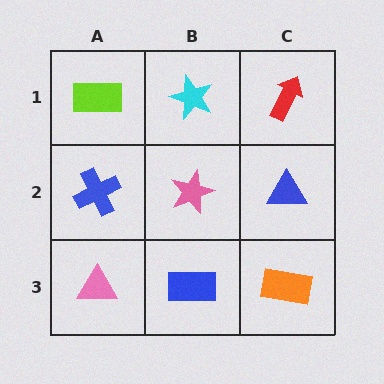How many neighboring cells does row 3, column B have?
3.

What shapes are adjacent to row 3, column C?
A blue triangle (row 2, column C), a blue rectangle (row 3, column B).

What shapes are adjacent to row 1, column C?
A blue triangle (row 2, column C), a cyan star (row 1, column B).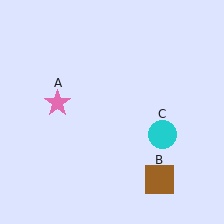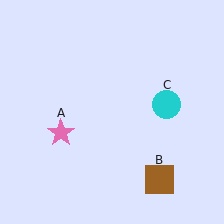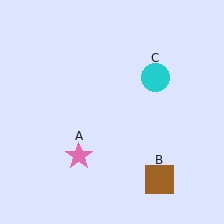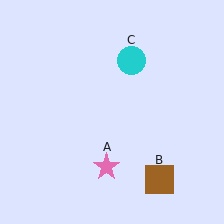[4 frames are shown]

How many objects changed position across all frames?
2 objects changed position: pink star (object A), cyan circle (object C).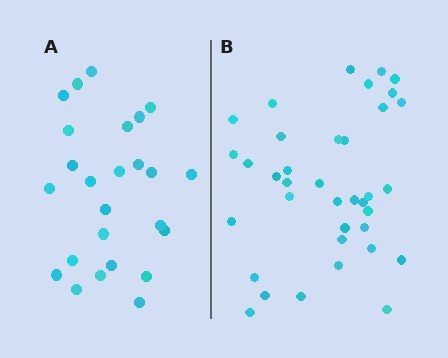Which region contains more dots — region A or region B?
Region B (the right region) has more dots.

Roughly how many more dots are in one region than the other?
Region B has roughly 12 or so more dots than region A.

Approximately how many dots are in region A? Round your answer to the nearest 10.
About 20 dots. (The exact count is 25, which rounds to 20.)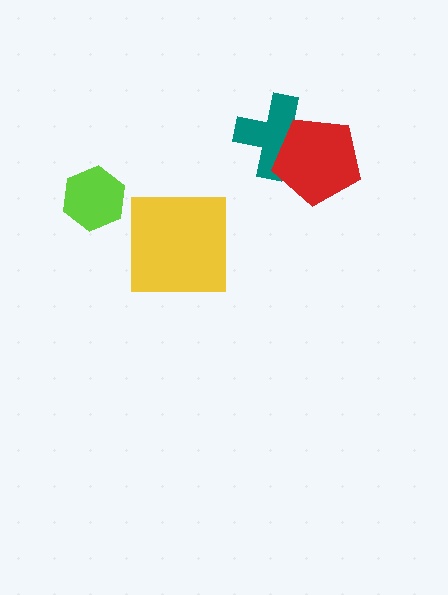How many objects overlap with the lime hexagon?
0 objects overlap with the lime hexagon.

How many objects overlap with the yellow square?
0 objects overlap with the yellow square.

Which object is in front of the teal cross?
The red pentagon is in front of the teal cross.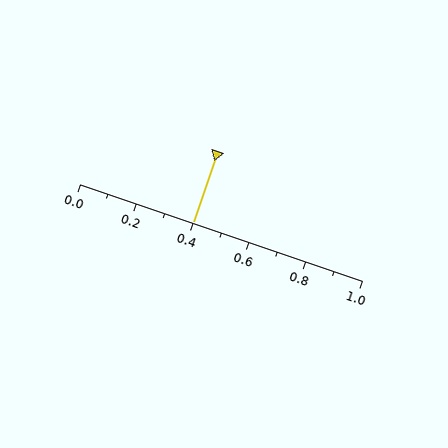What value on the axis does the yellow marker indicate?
The marker indicates approximately 0.4.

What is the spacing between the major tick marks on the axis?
The major ticks are spaced 0.2 apart.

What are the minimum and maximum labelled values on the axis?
The axis runs from 0.0 to 1.0.